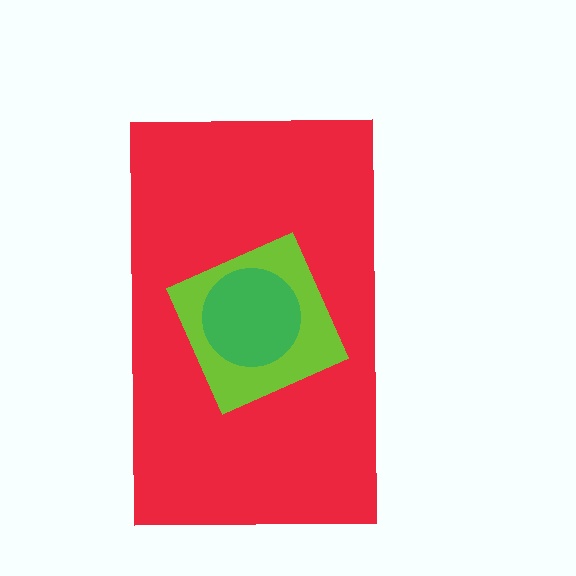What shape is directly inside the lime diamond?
The green circle.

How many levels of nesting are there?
3.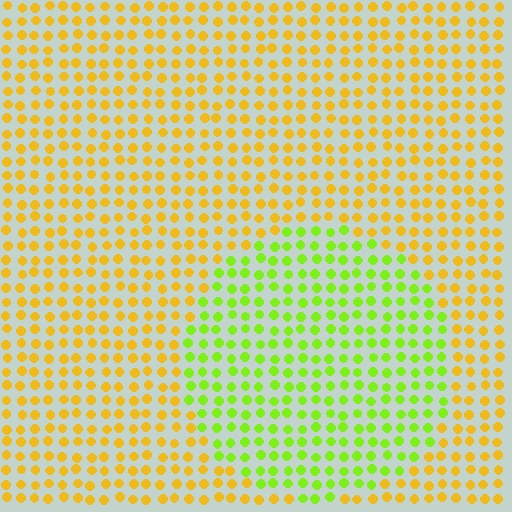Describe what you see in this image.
The image is filled with small yellow elements in a uniform arrangement. A circle-shaped region is visible where the elements are tinted to a slightly different hue, forming a subtle color boundary.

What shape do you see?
I see a circle.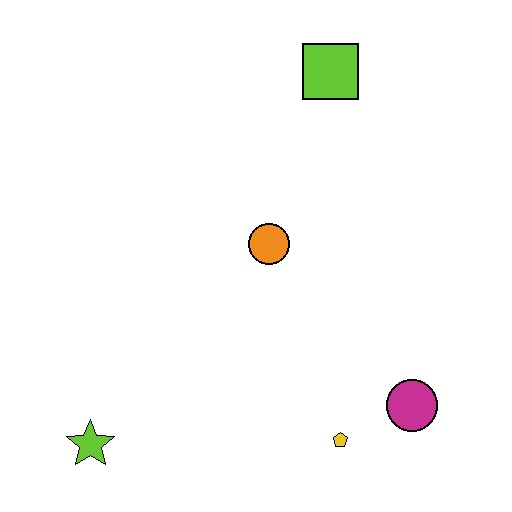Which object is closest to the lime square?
The orange circle is closest to the lime square.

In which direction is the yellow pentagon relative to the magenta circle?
The yellow pentagon is to the left of the magenta circle.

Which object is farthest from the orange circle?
The lime star is farthest from the orange circle.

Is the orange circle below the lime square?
Yes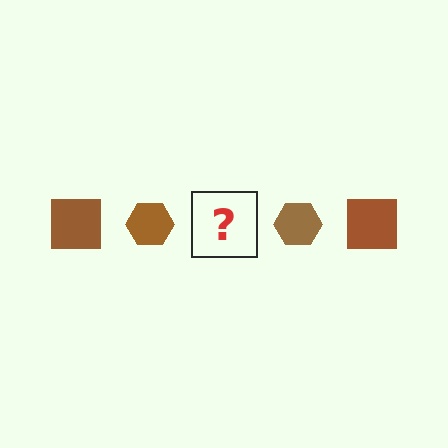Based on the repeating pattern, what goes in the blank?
The blank should be a brown square.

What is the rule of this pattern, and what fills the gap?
The rule is that the pattern cycles through square, hexagon shapes in brown. The gap should be filled with a brown square.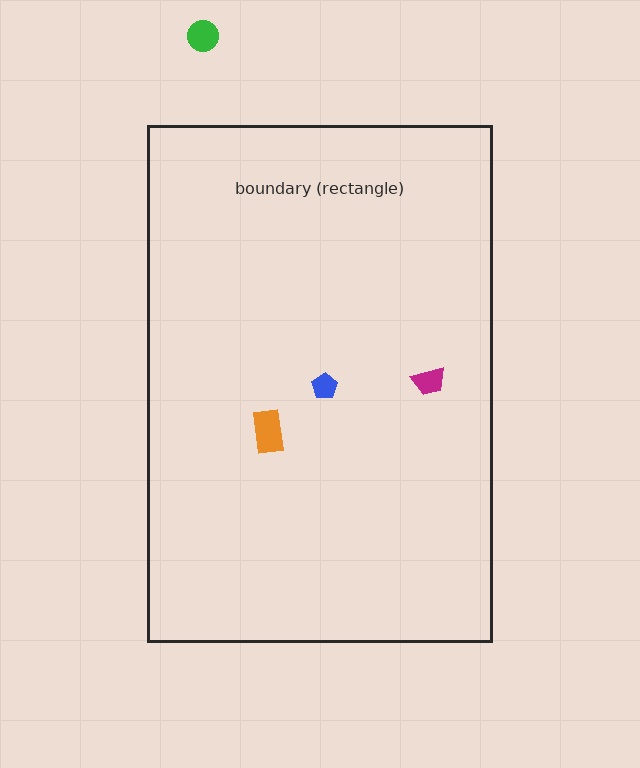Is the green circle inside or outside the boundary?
Outside.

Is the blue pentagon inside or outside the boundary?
Inside.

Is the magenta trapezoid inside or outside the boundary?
Inside.